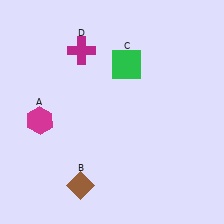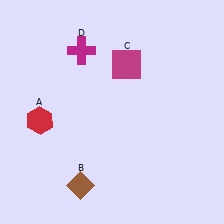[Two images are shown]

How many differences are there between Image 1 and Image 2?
There are 2 differences between the two images.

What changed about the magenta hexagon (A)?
In Image 1, A is magenta. In Image 2, it changed to red.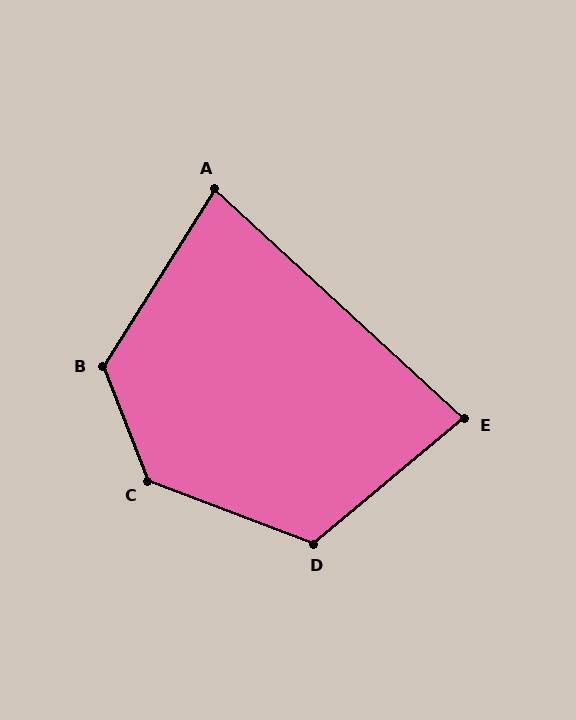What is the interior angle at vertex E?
Approximately 82 degrees (acute).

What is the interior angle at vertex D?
Approximately 120 degrees (obtuse).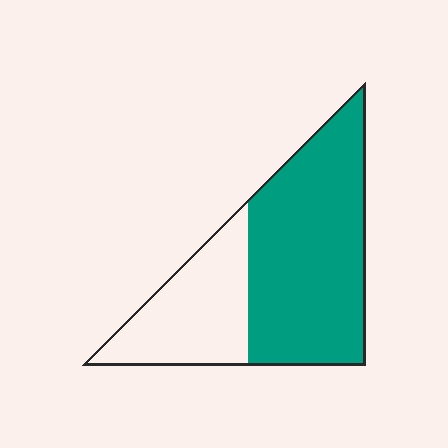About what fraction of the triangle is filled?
About two thirds (2/3).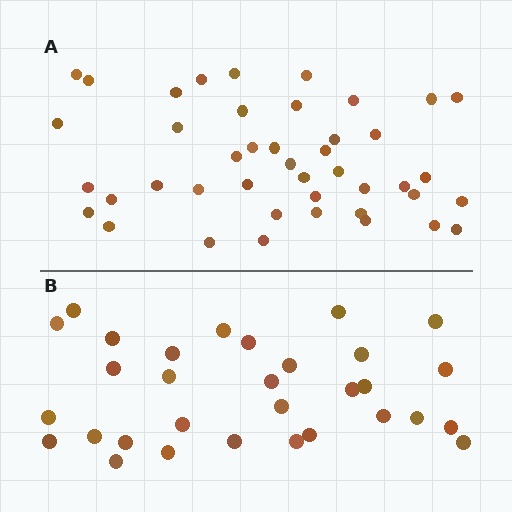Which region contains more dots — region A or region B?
Region A (the top region) has more dots.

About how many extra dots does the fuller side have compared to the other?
Region A has roughly 12 or so more dots than region B.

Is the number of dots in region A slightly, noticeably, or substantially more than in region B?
Region A has noticeably more, but not dramatically so. The ratio is roughly 1.4 to 1.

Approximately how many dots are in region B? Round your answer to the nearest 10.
About 30 dots. (The exact count is 31, which rounds to 30.)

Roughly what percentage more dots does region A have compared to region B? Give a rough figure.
About 40% more.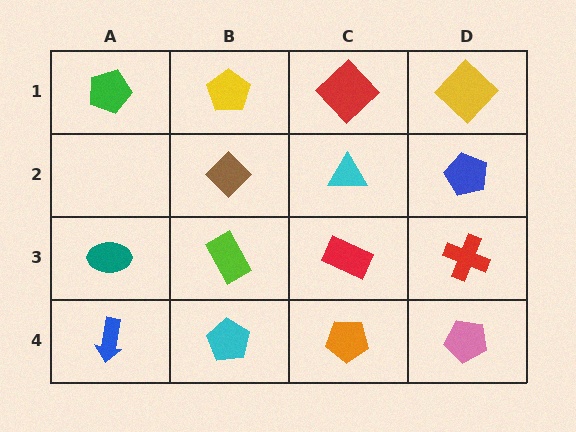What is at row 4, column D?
A pink pentagon.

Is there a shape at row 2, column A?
No, that cell is empty.